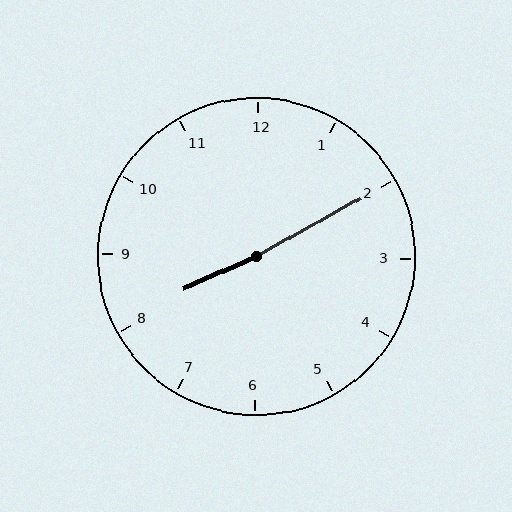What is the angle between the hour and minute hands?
Approximately 175 degrees.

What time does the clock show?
8:10.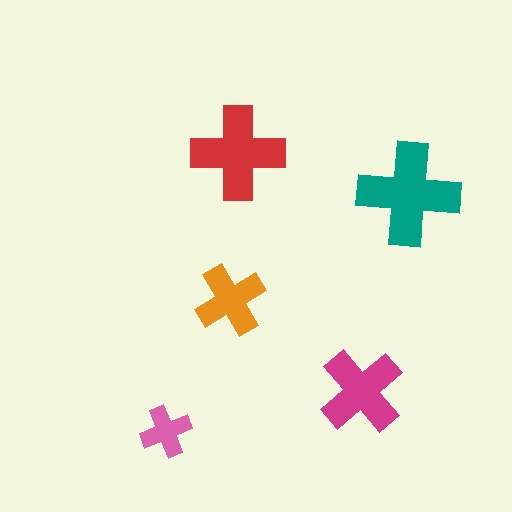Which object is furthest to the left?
The pink cross is leftmost.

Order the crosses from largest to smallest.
the teal one, the red one, the magenta one, the orange one, the pink one.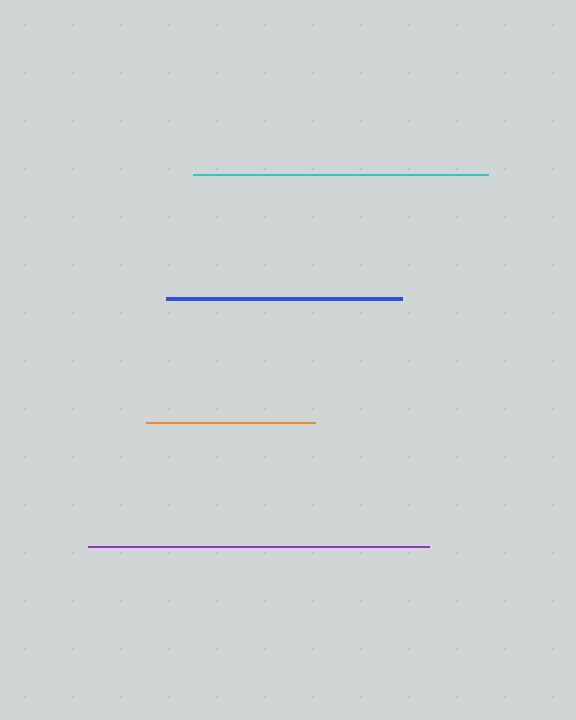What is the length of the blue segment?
The blue segment is approximately 236 pixels long.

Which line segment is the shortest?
The orange line is the shortest at approximately 169 pixels.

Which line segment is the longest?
The purple line is the longest at approximately 341 pixels.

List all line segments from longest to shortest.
From longest to shortest: purple, cyan, blue, orange.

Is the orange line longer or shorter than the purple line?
The purple line is longer than the orange line.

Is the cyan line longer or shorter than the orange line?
The cyan line is longer than the orange line.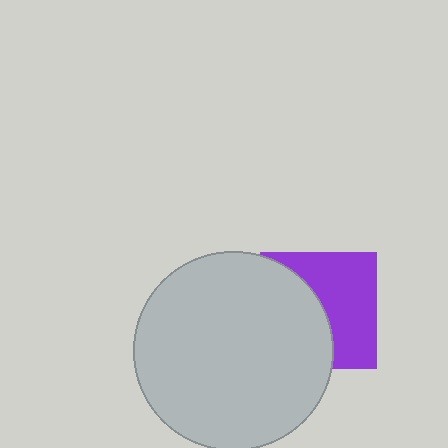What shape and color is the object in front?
The object in front is a light gray circle.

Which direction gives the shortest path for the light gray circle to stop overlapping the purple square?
Moving left gives the shortest separation.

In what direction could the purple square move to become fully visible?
The purple square could move right. That would shift it out from behind the light gray circle entirely.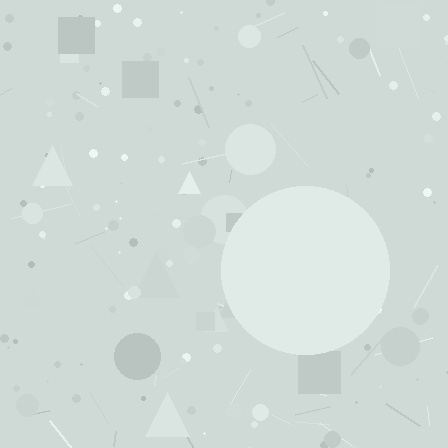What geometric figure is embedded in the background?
A circle is embedded in the background.